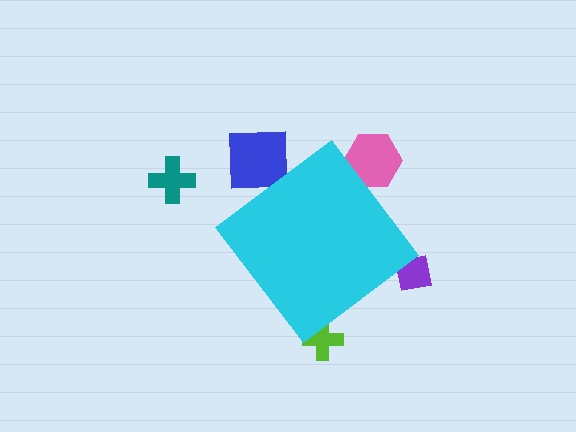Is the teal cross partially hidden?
No, the teal cross is fully visible.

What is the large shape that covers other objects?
A cyan diamond.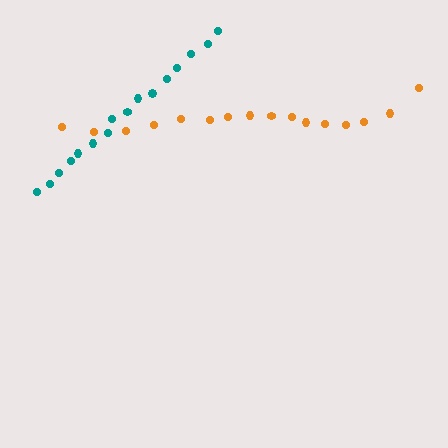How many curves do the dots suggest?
There are 2 distinct paths.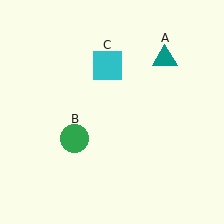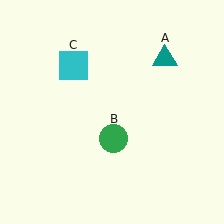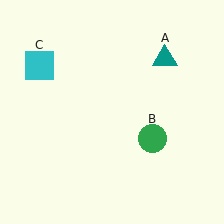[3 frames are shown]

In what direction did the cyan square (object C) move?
The cyan square (object C) moved left.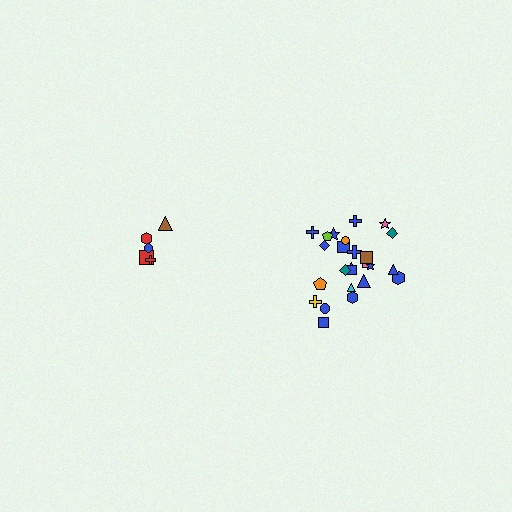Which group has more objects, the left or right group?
The right group.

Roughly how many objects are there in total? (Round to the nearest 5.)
Roughly 30 objects in total.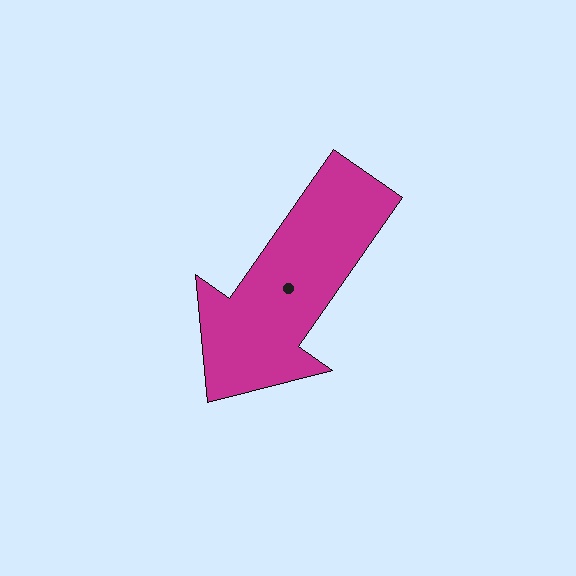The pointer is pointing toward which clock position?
Roughly 7 o'clock.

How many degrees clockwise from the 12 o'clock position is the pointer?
Approximately 215 degrees.